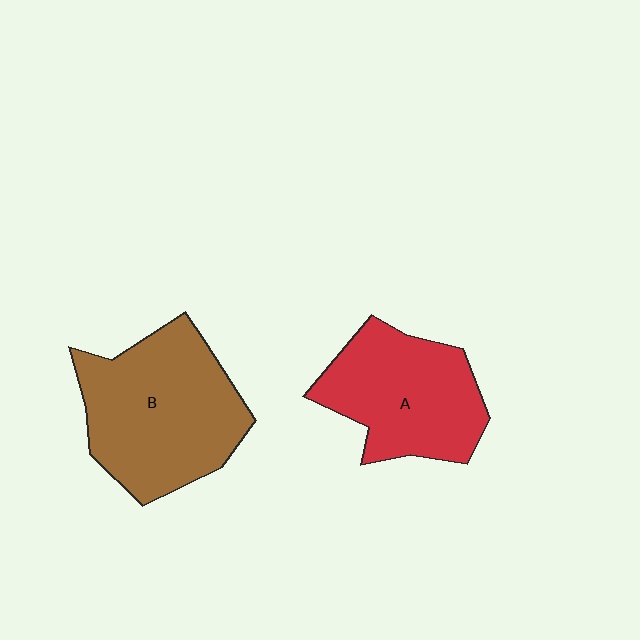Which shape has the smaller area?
Shape A (red).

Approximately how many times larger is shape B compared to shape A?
Approximately 1.3 times.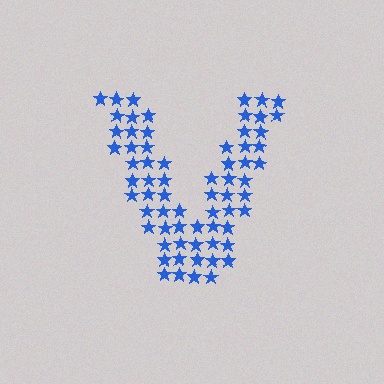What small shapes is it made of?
It is made of small stars.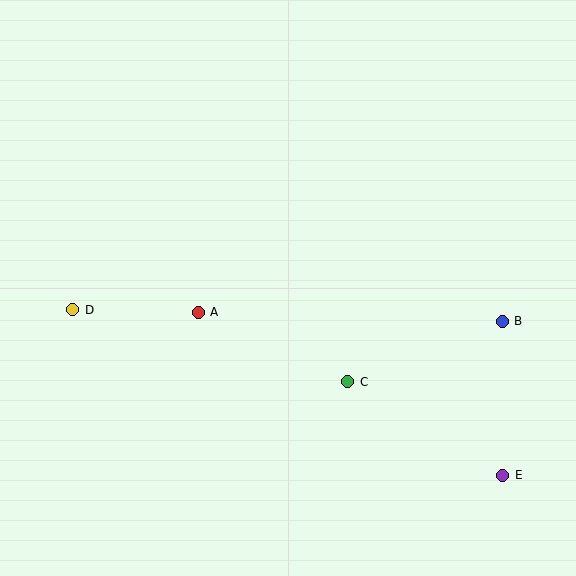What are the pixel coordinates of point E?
Point E is at (503, 475).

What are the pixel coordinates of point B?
Point B is at (502, 321).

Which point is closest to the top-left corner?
Point D is closest to the top-left corner.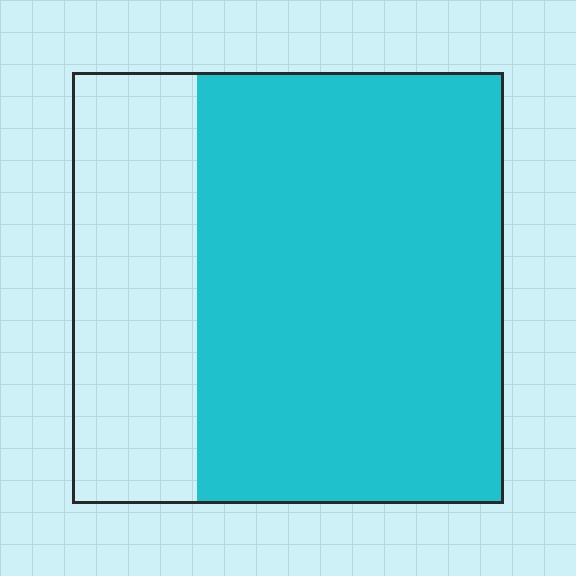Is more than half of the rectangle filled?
Yes.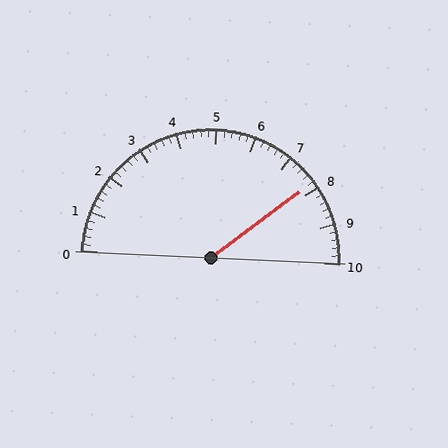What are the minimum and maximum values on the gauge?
The gauge ranges from 0 to 10.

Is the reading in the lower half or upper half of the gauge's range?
The reading is in the upper half of the range (0 to 10).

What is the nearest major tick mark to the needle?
The nearest major tick mark is 8.